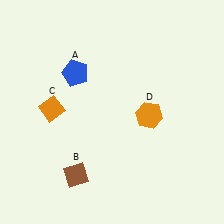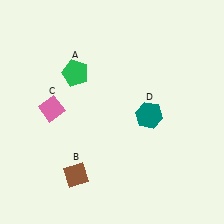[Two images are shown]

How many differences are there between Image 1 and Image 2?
There are 3 differences between the two images.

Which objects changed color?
A changed from blue to green. C changed from orange to pink. D changed from orange to teal.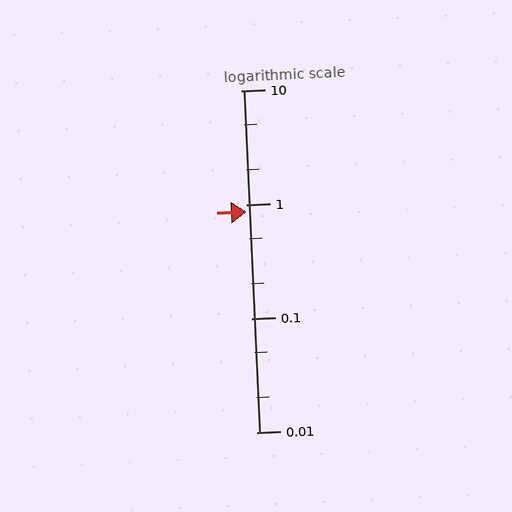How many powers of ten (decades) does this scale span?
The scale spans 3 decades, from 0.01 to 10.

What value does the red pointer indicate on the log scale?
The pointer indicates approximately 0.86.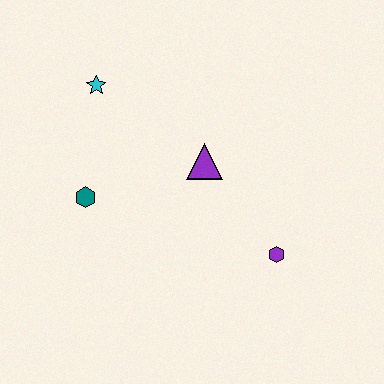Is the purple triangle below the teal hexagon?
No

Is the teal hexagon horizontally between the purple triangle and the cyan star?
No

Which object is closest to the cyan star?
The teal hexagon is closest to the cyan star.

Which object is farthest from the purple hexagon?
The cyan star is farthest from the purple hexagon.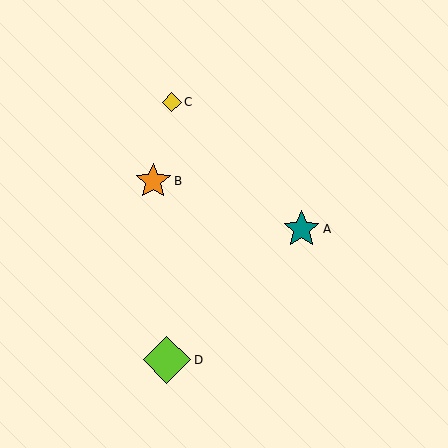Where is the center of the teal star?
The center of the teal star is at (302, 229).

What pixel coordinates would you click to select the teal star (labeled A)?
Click at (302, 229) to select the teal star A.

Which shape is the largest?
The lime diamond (labeled D) is the largest.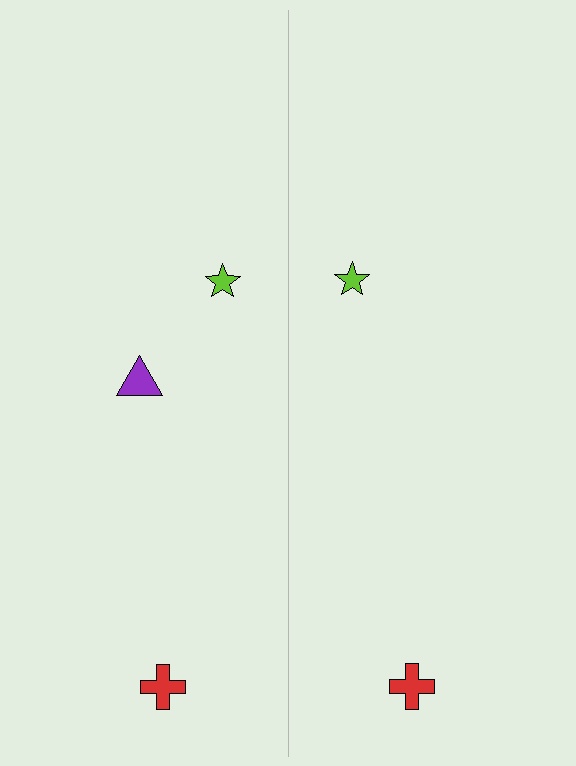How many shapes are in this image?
There are 5 shapes in this image.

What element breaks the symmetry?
A purple triangle is missing from the right side.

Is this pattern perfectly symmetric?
No, the pattern is not perfectly symmetric. A purple triangle is missing from the right side.